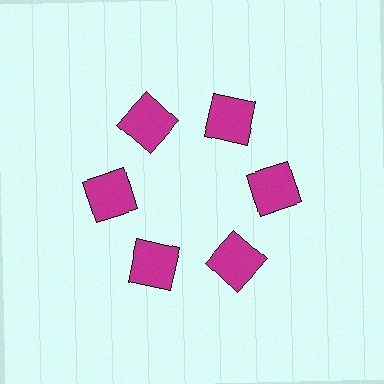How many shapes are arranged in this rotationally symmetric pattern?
There are 6 shapes, arranged in 6 groups of 1.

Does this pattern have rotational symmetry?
Yes, this pattern has 6-fold rotational symmetry. It looks the same after rotating 60 degrees around the center.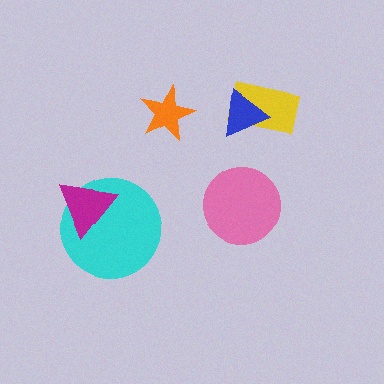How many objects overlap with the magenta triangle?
1 object overlaps with the magenta triangle.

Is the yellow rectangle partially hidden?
Yes, it is partially covered by another shape.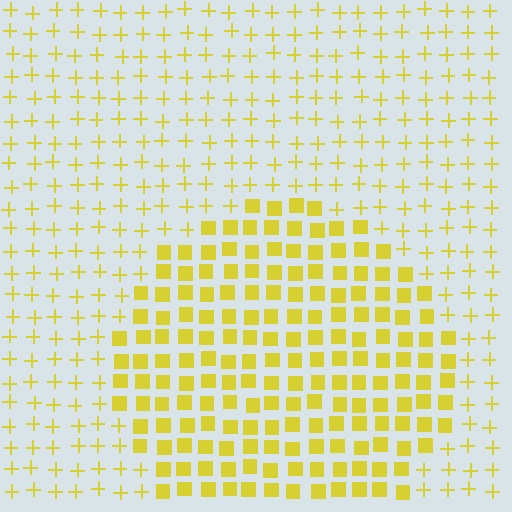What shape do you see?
I see a circle.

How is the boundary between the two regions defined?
The boundary is defined by a change in element shape: squares inside vs. plus signs outside. All elements share the same color and spacing.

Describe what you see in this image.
The image is filled with small yellow elements arranged in a uniform grid. A circle-shaped region contains squares, while the surrounding area contains plus signs. The boundary is defined purely by the change in element shape.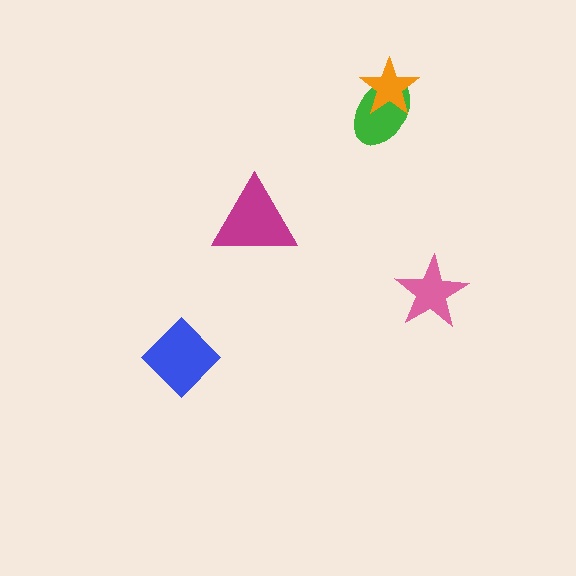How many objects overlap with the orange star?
1 object overlaps with the orange star.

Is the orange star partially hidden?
No, no other shape covers it.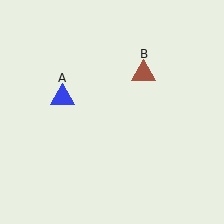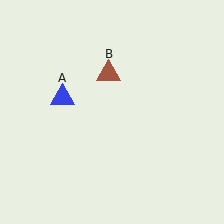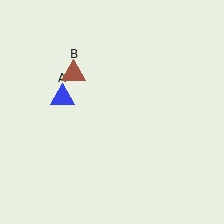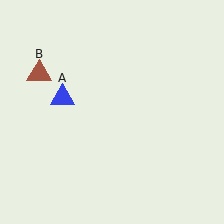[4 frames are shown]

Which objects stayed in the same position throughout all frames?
Blue triangle (object A) remained stationary.